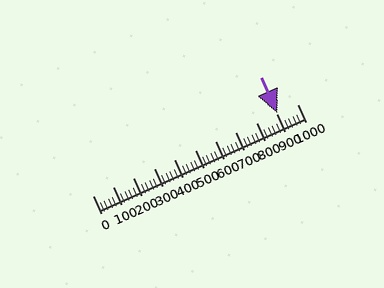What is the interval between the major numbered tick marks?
The major tick marks are spaced 100 units apart.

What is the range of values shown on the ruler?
The ruler shows values from 0 to 1000.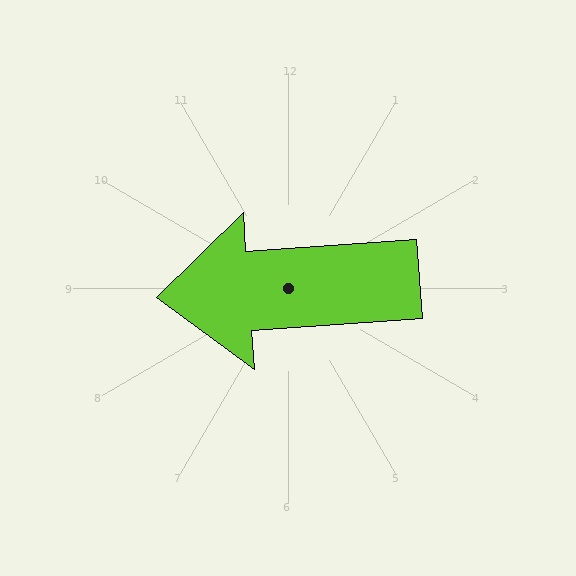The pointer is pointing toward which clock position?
Roughly 9 o'clock.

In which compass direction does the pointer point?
West.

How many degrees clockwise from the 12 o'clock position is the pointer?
Approximately 266 degrees.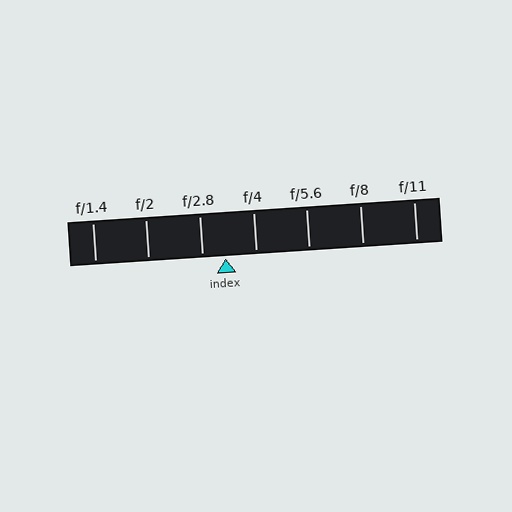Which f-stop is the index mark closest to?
The index mark is closest to f/2.8.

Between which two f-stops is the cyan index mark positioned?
The index mark is between f/2.8 and f/4.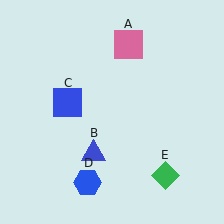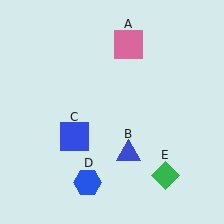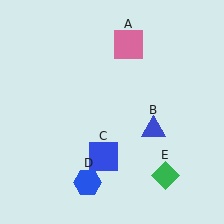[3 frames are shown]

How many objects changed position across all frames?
2 objects changed position: blue triangle (object B), blue square (object C).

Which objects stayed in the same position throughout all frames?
Pink square (object A) and blue hexagon (object D) and green diamond (object E) remained stationary.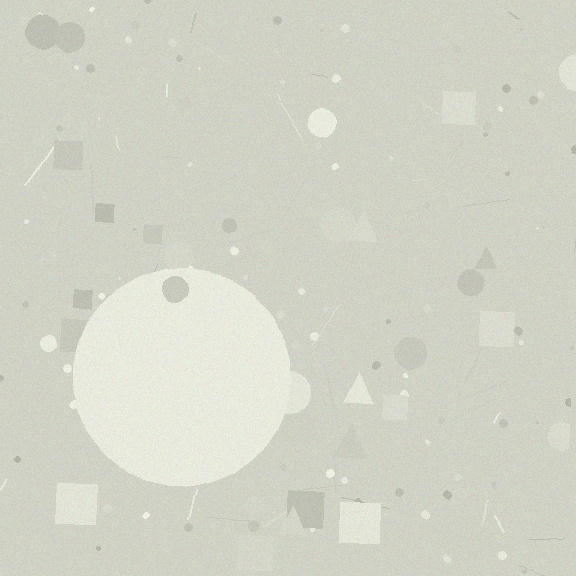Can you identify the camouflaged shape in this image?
The camouflaged shape is a circle.